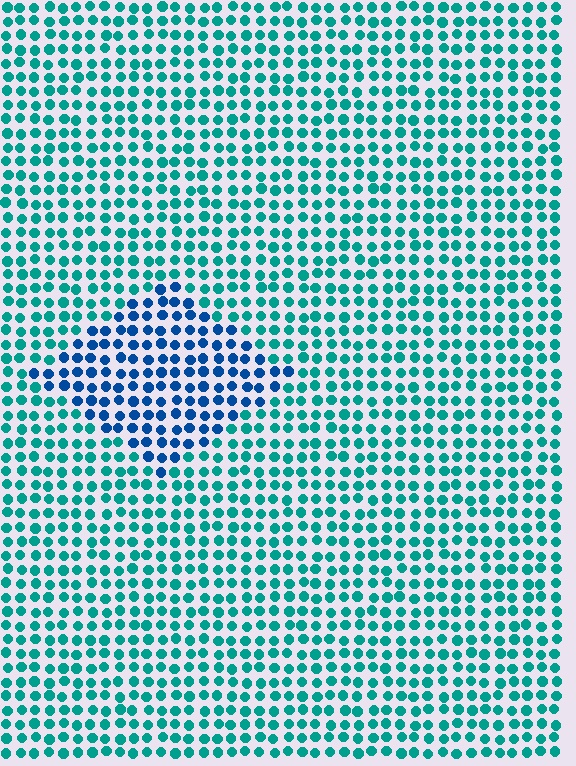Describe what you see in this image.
The image is filled with small teal elements in a uniform arrangement. A diamond-shaped region is visible where the elements are tinted to a slightly different hue, forming a subtle color boundary.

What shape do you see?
I see a diamond.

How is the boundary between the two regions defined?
The boundary is defined purely by a slight shift in hue (about 39 degrees). Spacing, size, and orientation are identical on both sides.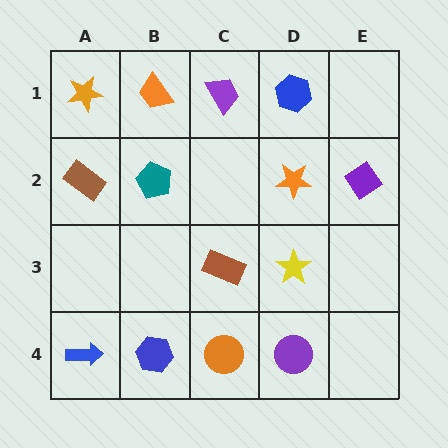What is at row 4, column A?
A blue arrow.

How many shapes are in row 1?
4 shapes.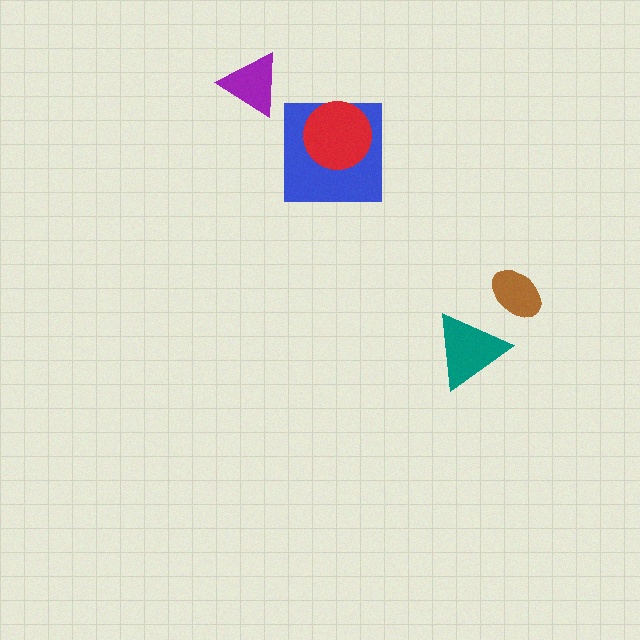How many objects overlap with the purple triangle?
0 objects overlap with the purple triangle.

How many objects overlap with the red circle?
1 object overlaps with the red circle.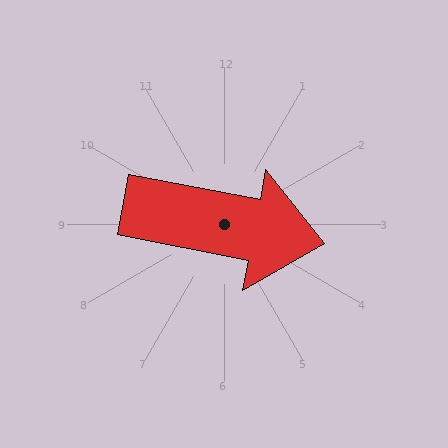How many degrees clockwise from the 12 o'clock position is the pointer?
Approximately 101 degrees.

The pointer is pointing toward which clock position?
Roughly 3 o'clock.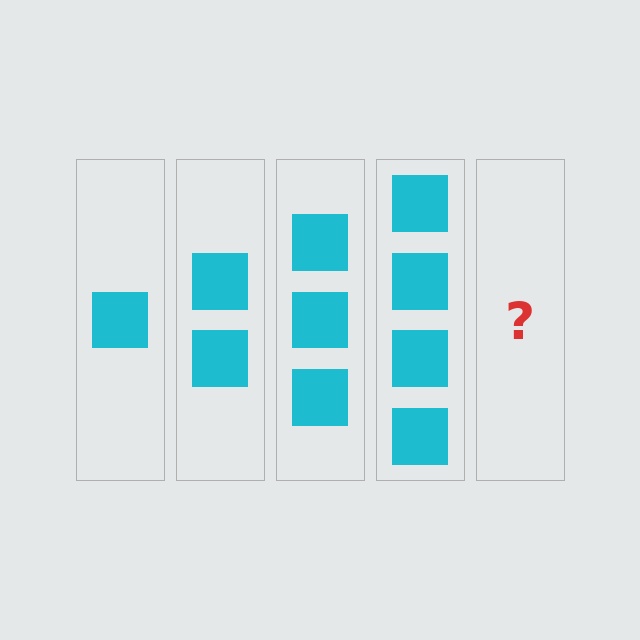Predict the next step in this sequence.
The next step is 5 squares.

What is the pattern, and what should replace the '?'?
The pattern is that each step adds one more square. The '?' should be 5 squares.